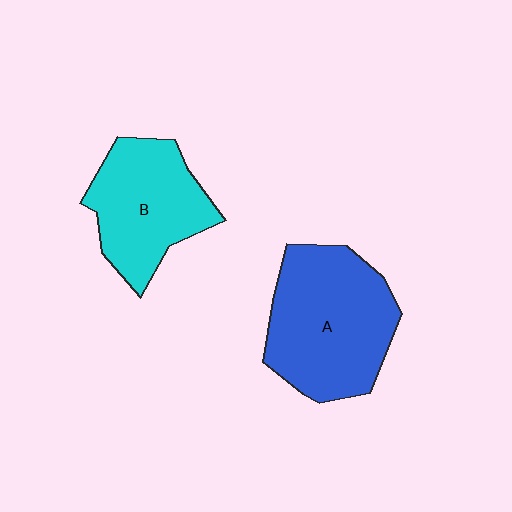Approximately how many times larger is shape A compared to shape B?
Approximately 1.3 times.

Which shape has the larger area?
Shape A (blue).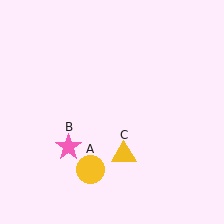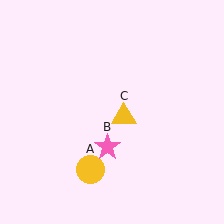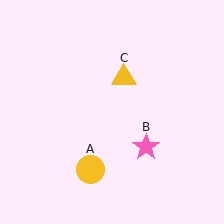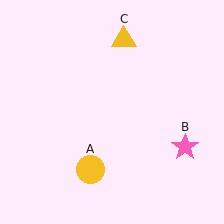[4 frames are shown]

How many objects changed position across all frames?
2 objects changed position: pink star (object B), yellow triangle (object C).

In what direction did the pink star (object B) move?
The pink star (object B) moved right.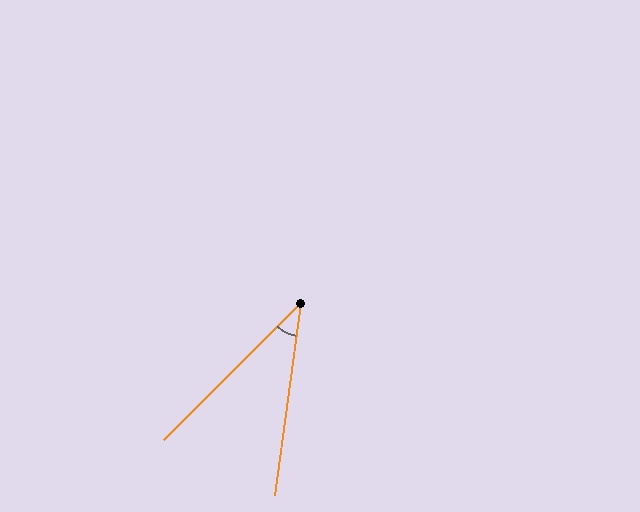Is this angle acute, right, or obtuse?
It is acute.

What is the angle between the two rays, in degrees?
Approximately 37 degrees.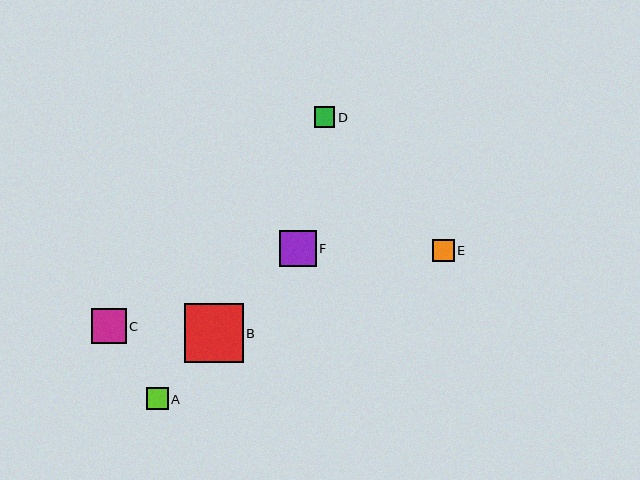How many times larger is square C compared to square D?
Square C is approximately 1.7 times the size of square D.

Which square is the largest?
Square B is the largest with a size of approximately 59 pixels.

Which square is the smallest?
Square D is the smallest with a size of approximately 21 pixels.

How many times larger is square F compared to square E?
Square F is approximately 1.7 times the size of square E.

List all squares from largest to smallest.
From largest to smallest: B, F, C, A, E, D.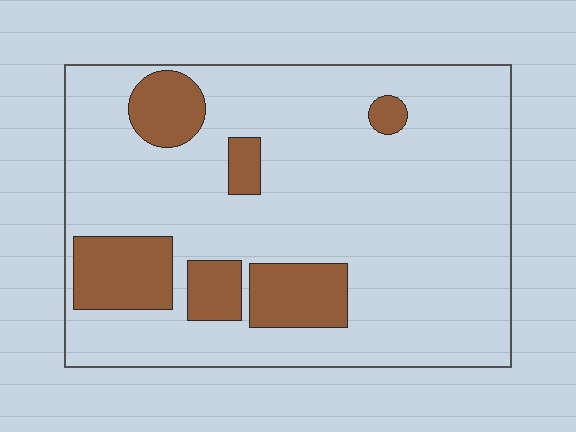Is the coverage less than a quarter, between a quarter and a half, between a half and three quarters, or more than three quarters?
Less than a quarter.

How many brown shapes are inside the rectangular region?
6.